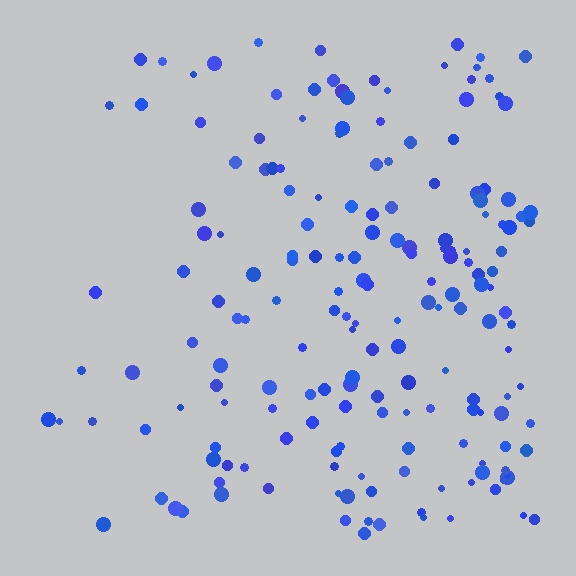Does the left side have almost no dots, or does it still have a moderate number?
Still a moderate number, just noticeably fewer than the right.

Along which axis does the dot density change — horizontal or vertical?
Horizontal.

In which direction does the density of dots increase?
From left to right, with the right side densest.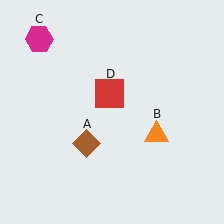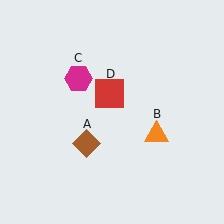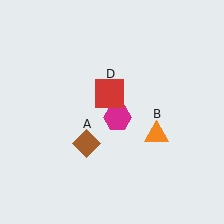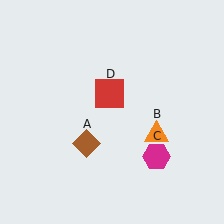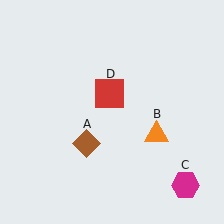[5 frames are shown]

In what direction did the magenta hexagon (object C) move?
The magenta hexagon (object C) moved down and to the right.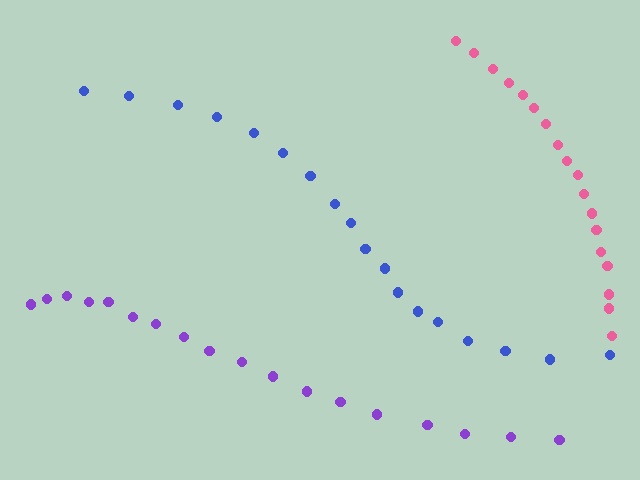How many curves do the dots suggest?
There are 3 distinct paths.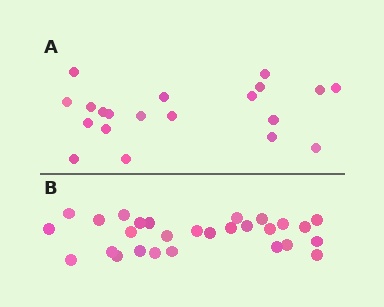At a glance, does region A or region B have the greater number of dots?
Region B (the bottom region) has more dots.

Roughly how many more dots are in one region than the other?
Region B has roughly 8 or so more dots than region A.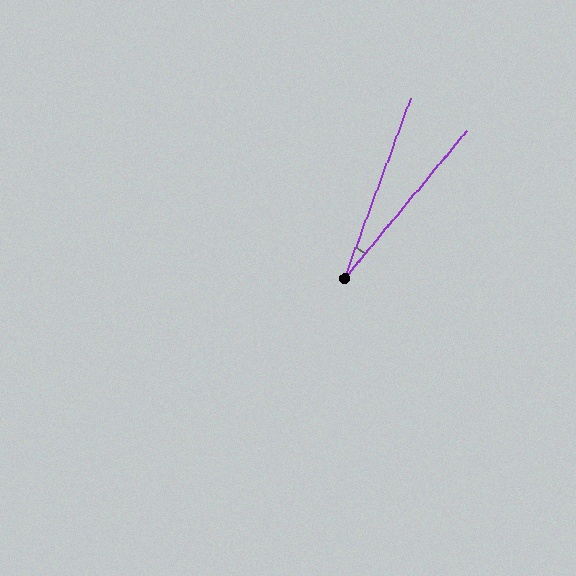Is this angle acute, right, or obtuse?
It is acute.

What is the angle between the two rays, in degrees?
Approximately 19 degrees.